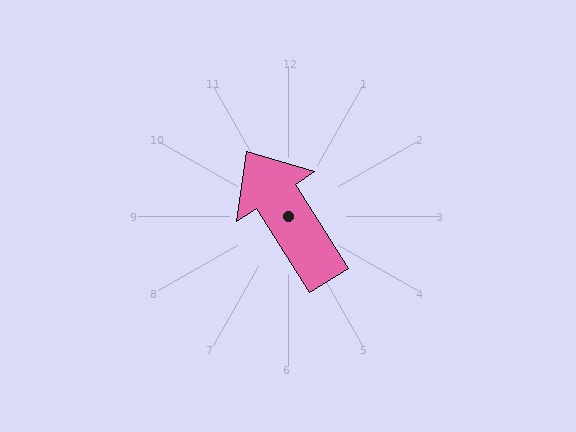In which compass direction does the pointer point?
Northwest.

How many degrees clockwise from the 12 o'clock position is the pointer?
Approximately 328 degrees.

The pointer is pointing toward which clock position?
Roughly 11 o'clock.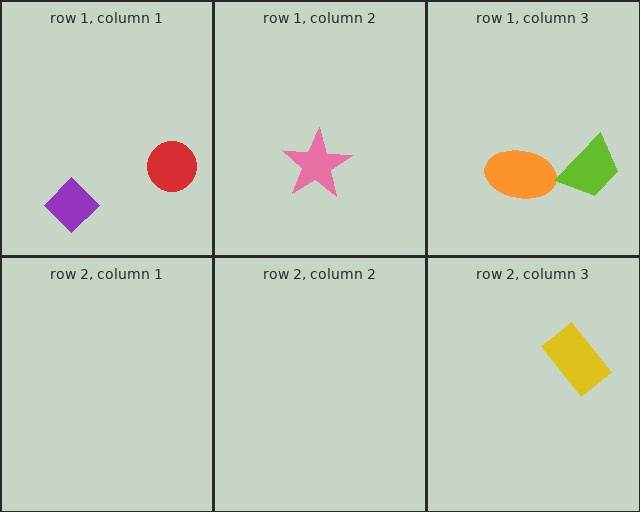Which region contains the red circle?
The row 1, column 1 region.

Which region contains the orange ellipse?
The row 1, column 3 region.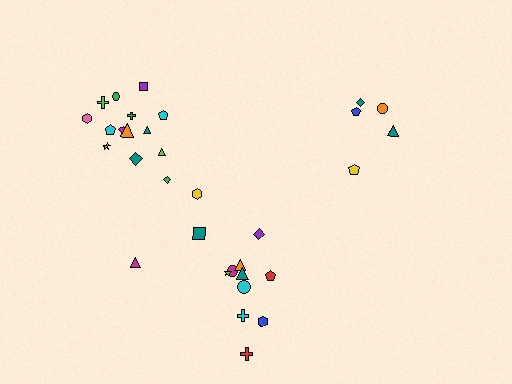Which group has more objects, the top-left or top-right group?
The top-left group.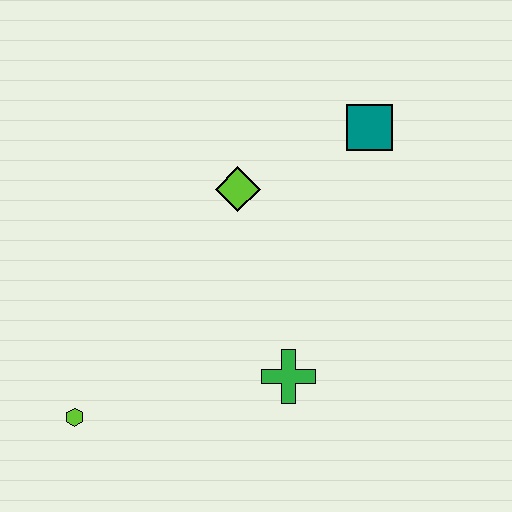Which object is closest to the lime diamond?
The teal square is closest to the lime diamond.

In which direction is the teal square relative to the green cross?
The teal square is above the green cross.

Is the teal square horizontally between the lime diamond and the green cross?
No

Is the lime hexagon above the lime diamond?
No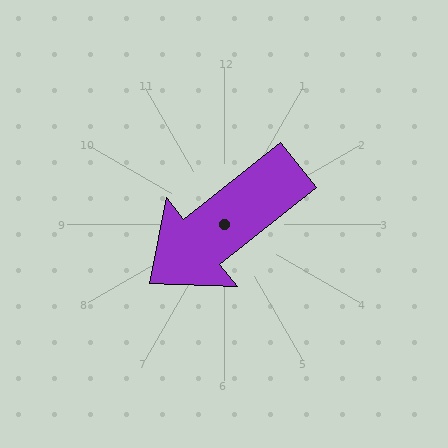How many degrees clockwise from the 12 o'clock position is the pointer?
Approximately 231 degrees.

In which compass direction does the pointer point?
Southwest.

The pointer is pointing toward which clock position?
Roughly 8 o'clock.